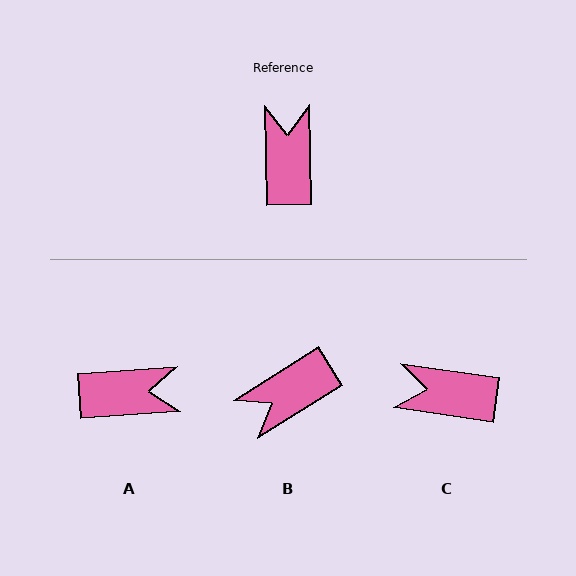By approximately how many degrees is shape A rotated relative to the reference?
Approximately 88 degrees clockwise.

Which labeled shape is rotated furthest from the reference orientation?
B, about 121 degrees away.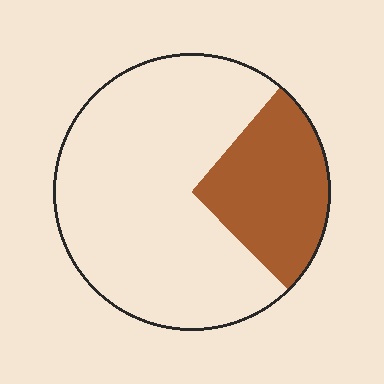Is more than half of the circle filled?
No.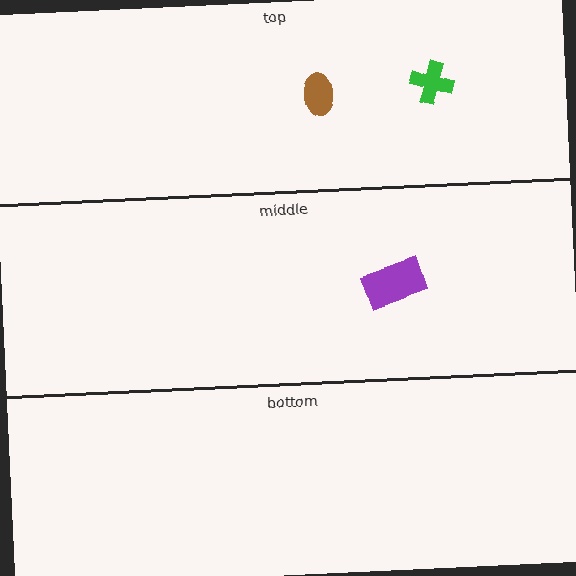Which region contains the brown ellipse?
The top region.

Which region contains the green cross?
The top region.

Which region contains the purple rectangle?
The middle region.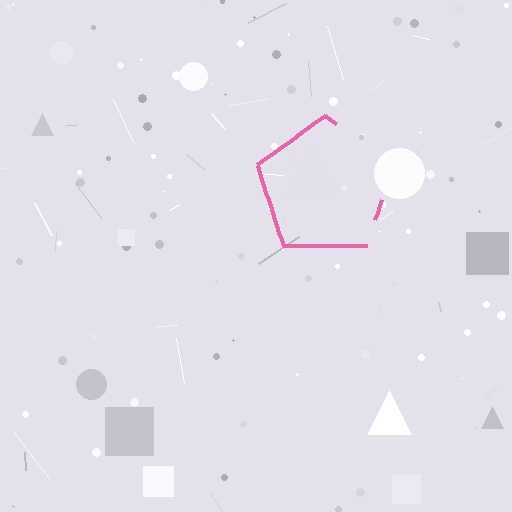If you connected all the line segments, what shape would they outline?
They would outline a pentagon.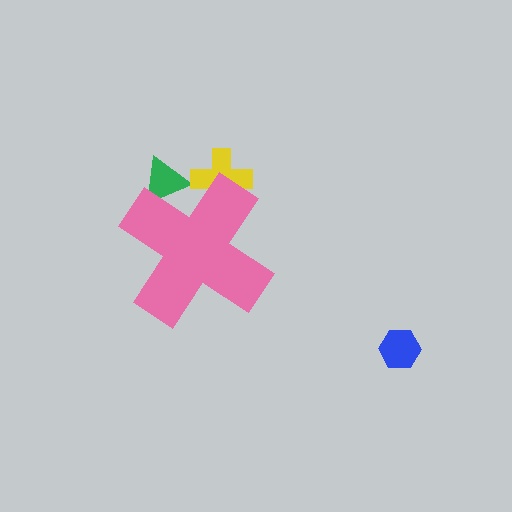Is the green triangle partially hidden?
Yes, the green triangle is partially hidden behind the pink cross.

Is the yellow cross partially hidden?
Yes, the yellow cross is partially hidden behind the pink cross.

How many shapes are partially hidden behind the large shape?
2 shapes are partially hidden.